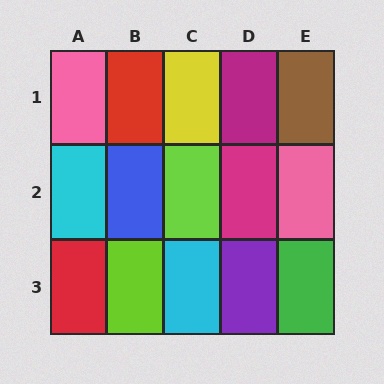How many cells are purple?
1 cell is purple.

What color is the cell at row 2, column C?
Lime.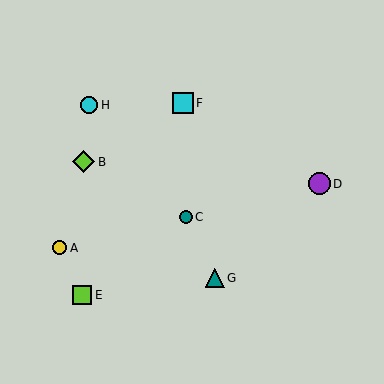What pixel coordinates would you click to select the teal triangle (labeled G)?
Click at (215, 278) to select the teal triangle G.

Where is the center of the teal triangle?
The center of the teal triangle is at (215, 278).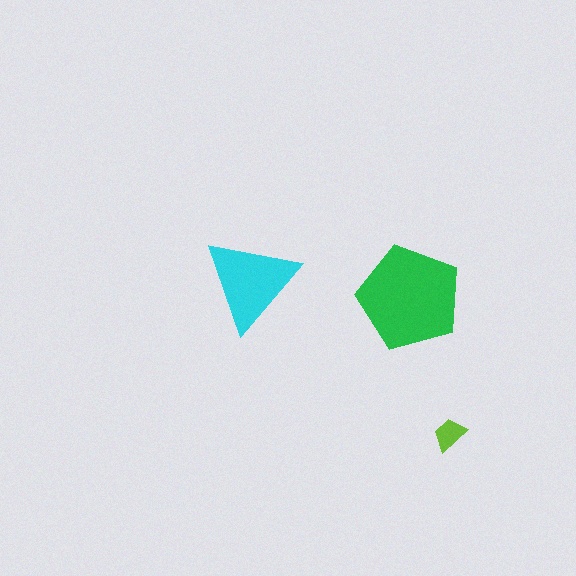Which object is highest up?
The cyan triangle is topmost.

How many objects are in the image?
There are 3 objects in the image.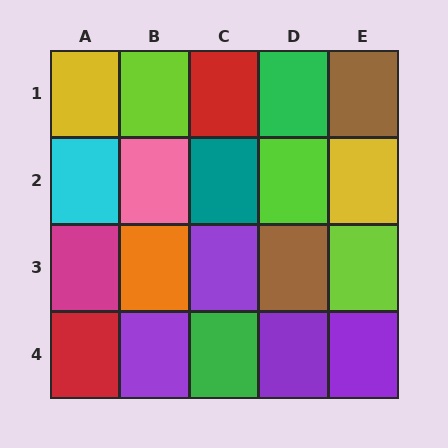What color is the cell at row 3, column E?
Lime.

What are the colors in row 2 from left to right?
Cyan, pink, teal, lime, yellow.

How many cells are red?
2 cells are red.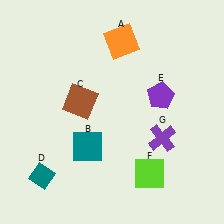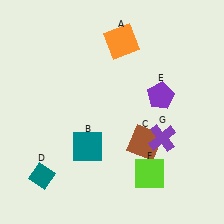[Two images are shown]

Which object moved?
The brown square (C) moved right.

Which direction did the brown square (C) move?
The brown square (C) moved right.